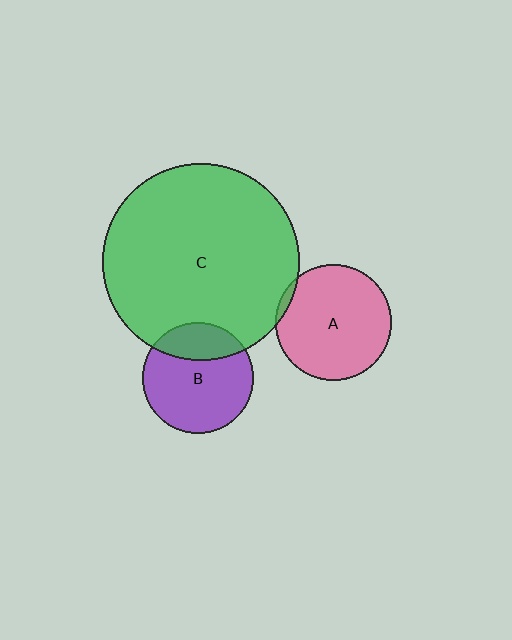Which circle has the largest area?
Circle C (green).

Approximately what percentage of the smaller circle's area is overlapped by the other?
Approximately 5%.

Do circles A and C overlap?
Yes.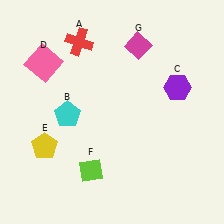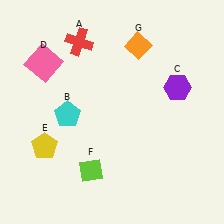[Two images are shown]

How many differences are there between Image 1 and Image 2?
There is 1 difference between the two images.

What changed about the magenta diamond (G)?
In Image 1, G is magenta. In Image 2, it changed to orange.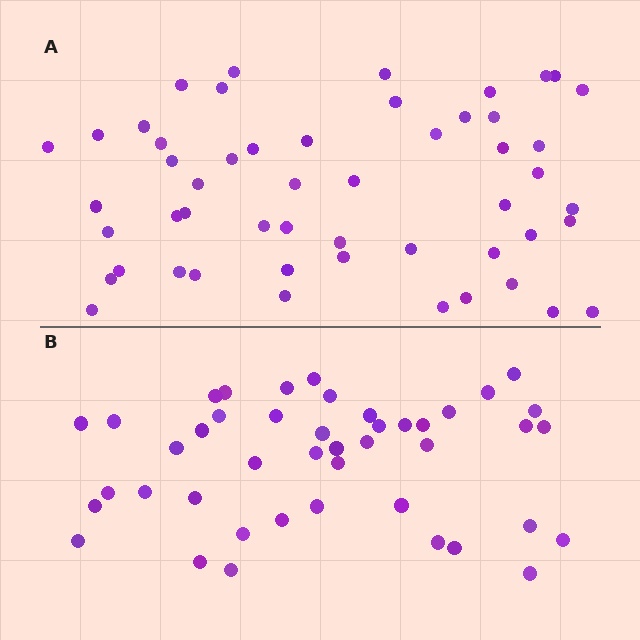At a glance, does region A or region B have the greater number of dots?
Region A (the top region) has more dots.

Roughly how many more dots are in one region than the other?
Region A has roughly 8 or so more dots than region B.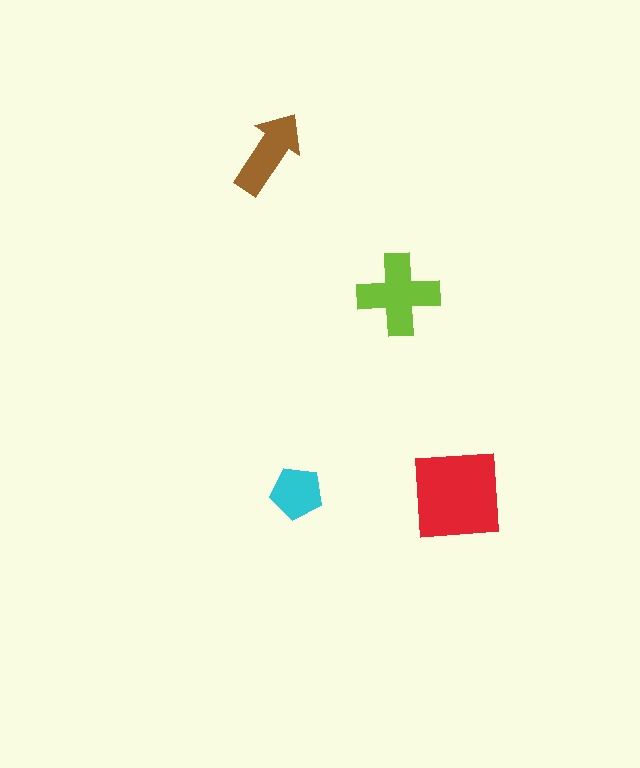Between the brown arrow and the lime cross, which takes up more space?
The lime cross.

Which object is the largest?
The red square.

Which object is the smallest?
The cyan pentagon.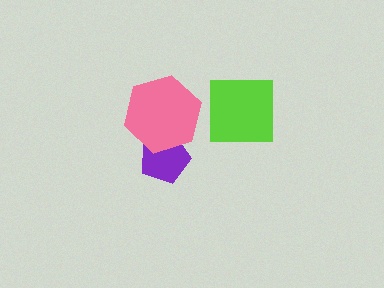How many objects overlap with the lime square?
0 objects overlap with the lime square.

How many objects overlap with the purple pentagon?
1 object overlaps with the purple pentagon.